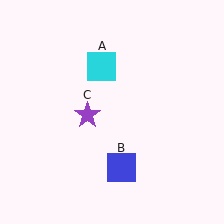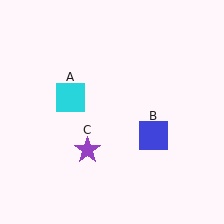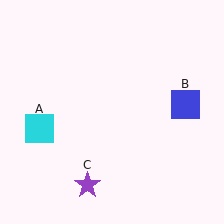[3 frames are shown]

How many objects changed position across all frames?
3 objects changed position: cyan square (object A), blue square (object B), purple star (object C).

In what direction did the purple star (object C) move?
The purple star (object C) moved down.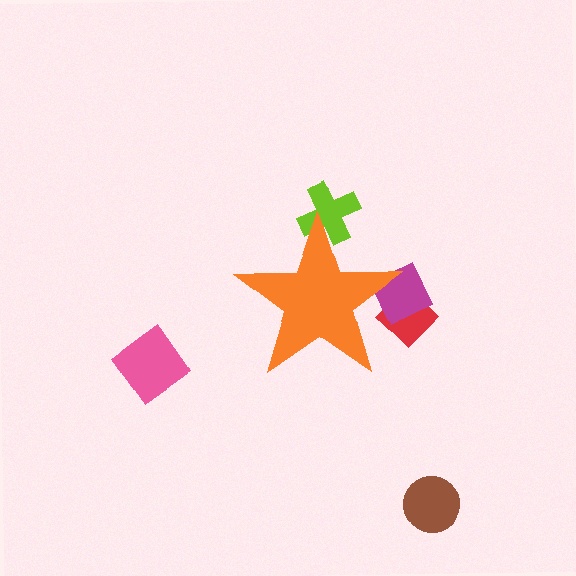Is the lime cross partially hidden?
Yes, the lime cross is partially hidden behind the orange star.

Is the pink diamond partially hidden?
No, the pink diamond is fully visible.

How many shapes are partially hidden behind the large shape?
3 shapes are partially hidden.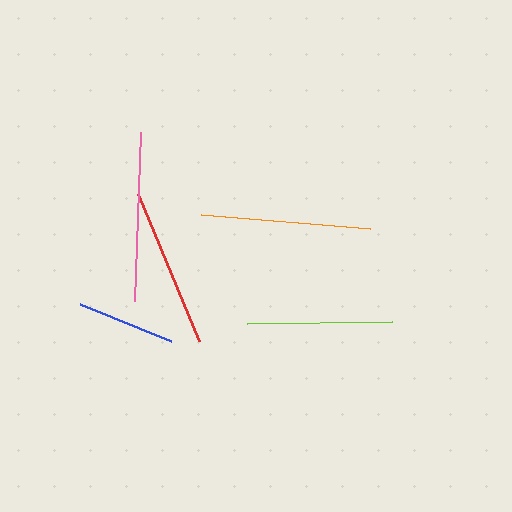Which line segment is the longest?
The orange line is the longest at approximately 170 pixels.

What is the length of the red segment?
The red segment is approximately 160 pixels long.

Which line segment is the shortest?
The blue line is the shortest at approximately 99 pixels.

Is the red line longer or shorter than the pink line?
The pink line is longer than the red line.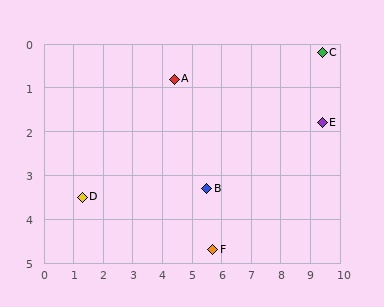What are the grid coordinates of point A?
Point A is at approximately (4.4, 0.8).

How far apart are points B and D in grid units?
Points B and D are about 4.2 grid units apart.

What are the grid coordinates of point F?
Point F is at approximately (5.7, 4.7).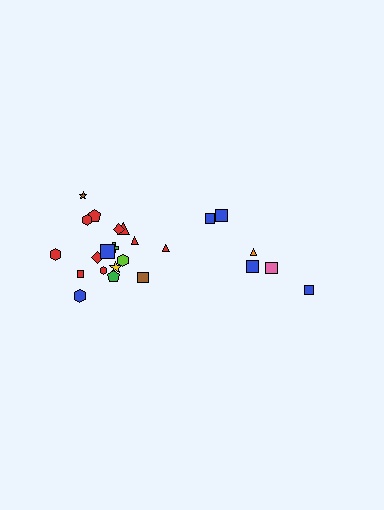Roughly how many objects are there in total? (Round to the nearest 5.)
Roughly 25 objects in total.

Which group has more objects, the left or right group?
The left group.